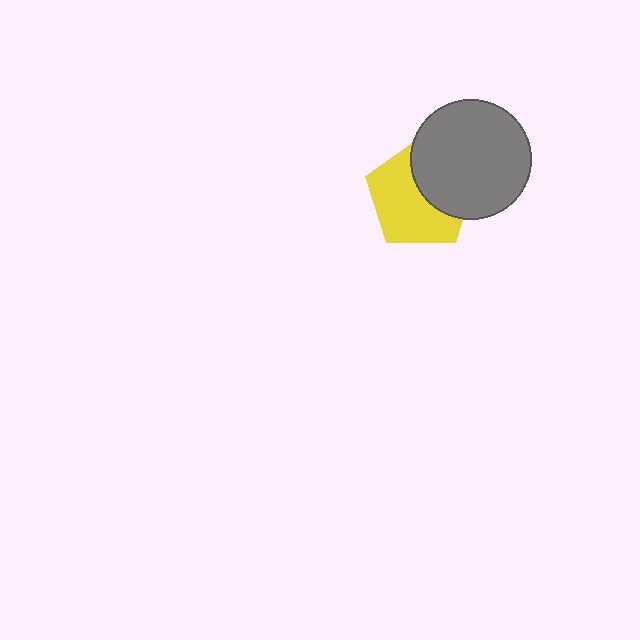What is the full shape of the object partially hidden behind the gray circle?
The partially hidden object is a yellow pentagon.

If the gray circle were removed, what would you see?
You would see the complete yellow pentagon.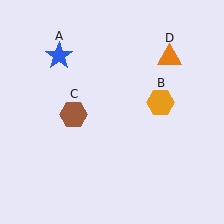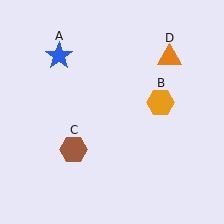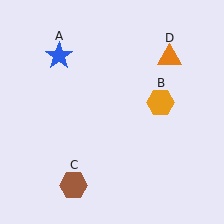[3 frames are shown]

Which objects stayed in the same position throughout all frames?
Blue star (object A) and orange hexagon (object B) and orange triangle (object D) remained stationary.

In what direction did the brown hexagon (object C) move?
The brown hexagon (object C) moved down.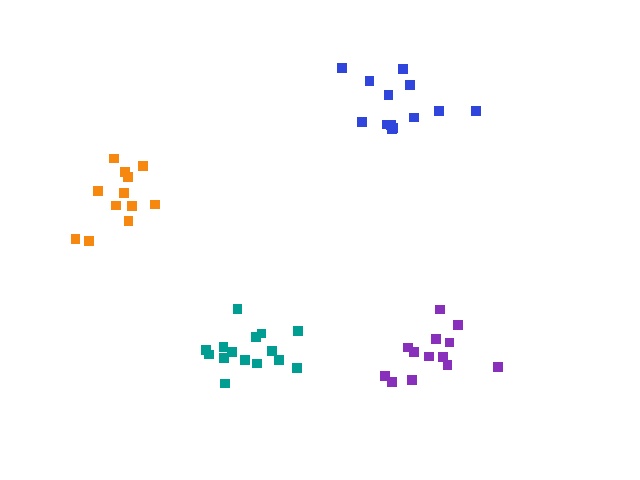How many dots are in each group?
Group 1: 15 dots, Group 2: 12 dots, Group 3: 13 dots, Group 4: 13 dots (53 total).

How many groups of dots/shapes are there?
There are 4 groups.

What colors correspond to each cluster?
The clusters are colored: teal, orange, purple, blue.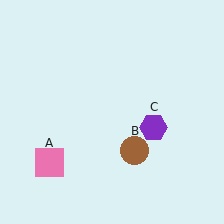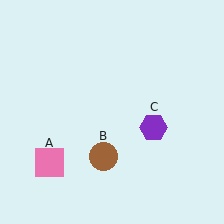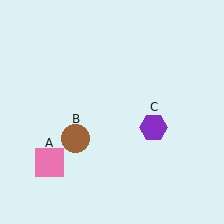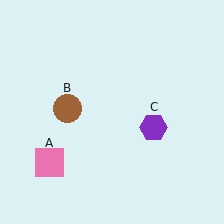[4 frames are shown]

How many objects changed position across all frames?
1 object changed position: brown circle (object B).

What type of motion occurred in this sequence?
The brown circle (object B) rotated clockwise around the center of the scene.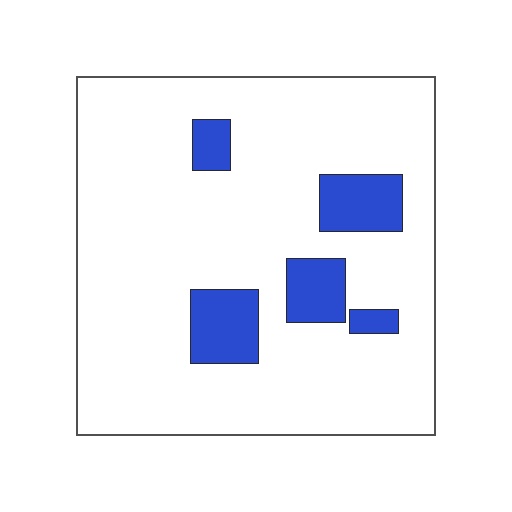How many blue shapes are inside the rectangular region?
5.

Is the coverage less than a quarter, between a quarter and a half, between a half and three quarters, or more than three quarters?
Less than a quarter.